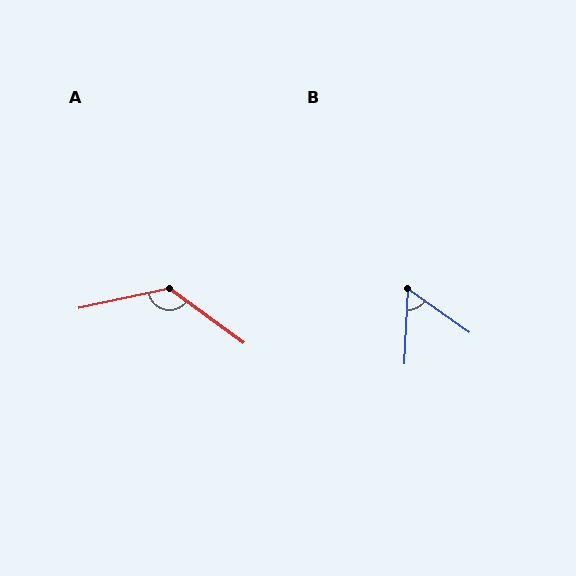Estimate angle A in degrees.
Approximately 131 degrees.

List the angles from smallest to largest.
B (57°), A (131°).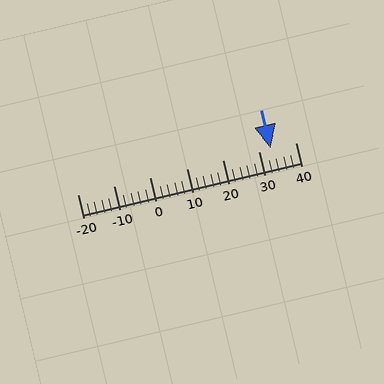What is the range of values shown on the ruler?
The ruler shows values from -20 to 40.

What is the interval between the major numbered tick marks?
The major tick marks are spaced 10 units apart.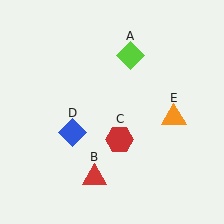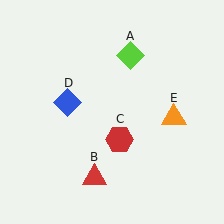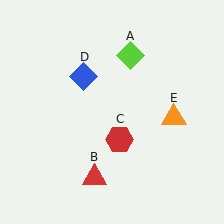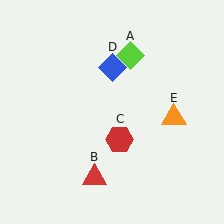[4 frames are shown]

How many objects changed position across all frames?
1 object changed position: blue diamond (object D).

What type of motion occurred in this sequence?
The blue diamond (object D) rotated clockwise around the center of the scene.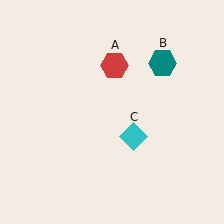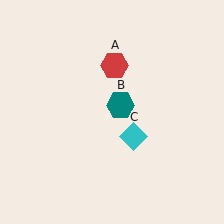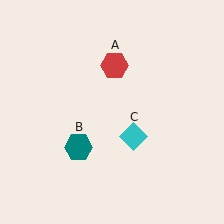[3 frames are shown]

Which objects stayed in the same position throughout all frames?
Red hexagon (object A) and cyan diamond (object C) remained stationary.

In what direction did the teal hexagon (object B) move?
The teal hexagon (object B) moved down and to the left.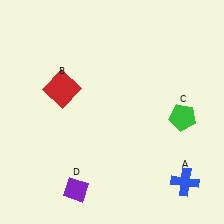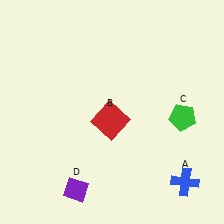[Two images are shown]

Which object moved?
The red square (B) moved right.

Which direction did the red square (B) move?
The red square (B) moved right.